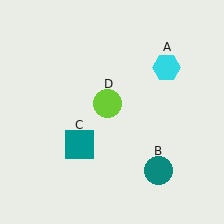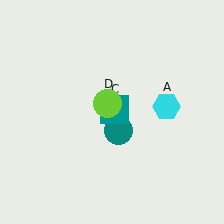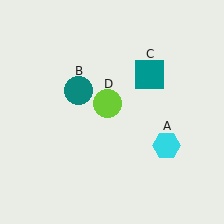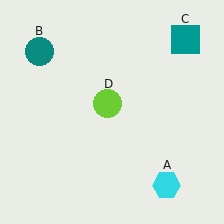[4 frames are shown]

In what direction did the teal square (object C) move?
The teal square (object C) moved up and to the right.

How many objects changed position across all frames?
3 objects changed position: cyan hexagon (object A), teal circle (object B), teal square (object C).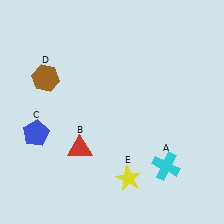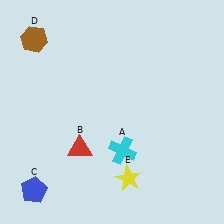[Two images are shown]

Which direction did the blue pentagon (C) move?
The blue pentagon (C) moved down.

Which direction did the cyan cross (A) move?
The cyan cross (A) moved left.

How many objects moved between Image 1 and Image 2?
3 objects moved between the two images.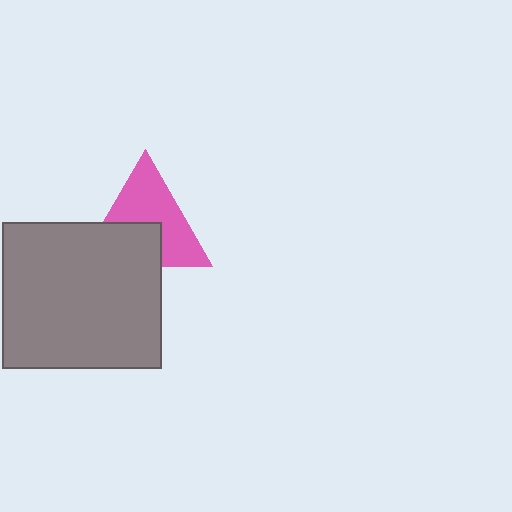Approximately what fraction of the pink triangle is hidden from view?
Roughly 40% of the pink triangle is hidden behind the gray rectangle.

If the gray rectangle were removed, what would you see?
You would see the complete pink triangle.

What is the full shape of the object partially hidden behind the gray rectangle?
The partially hidden object is a pink triangle.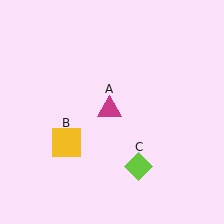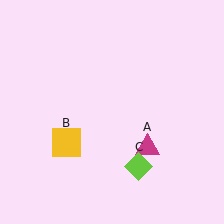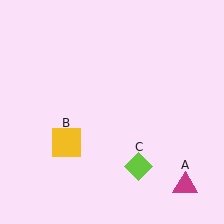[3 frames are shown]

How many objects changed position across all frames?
1 object changed position: magenta triangle (object A).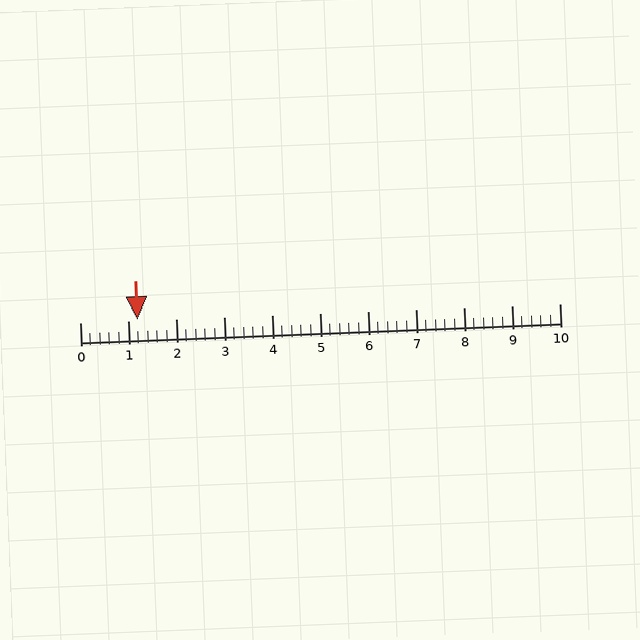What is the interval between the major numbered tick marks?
The major tick marks are spaced 1 units apart.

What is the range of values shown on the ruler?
The ruler shows values from 0 to 10.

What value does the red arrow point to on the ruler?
The red arrow points to approximately 1.2.